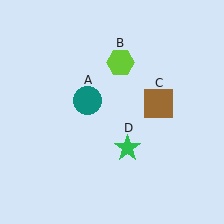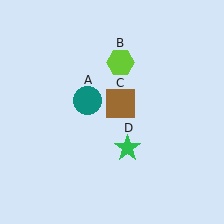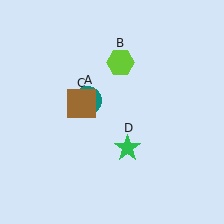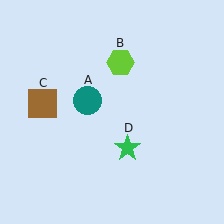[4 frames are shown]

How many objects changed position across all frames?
1 object changed position: brown square (object C).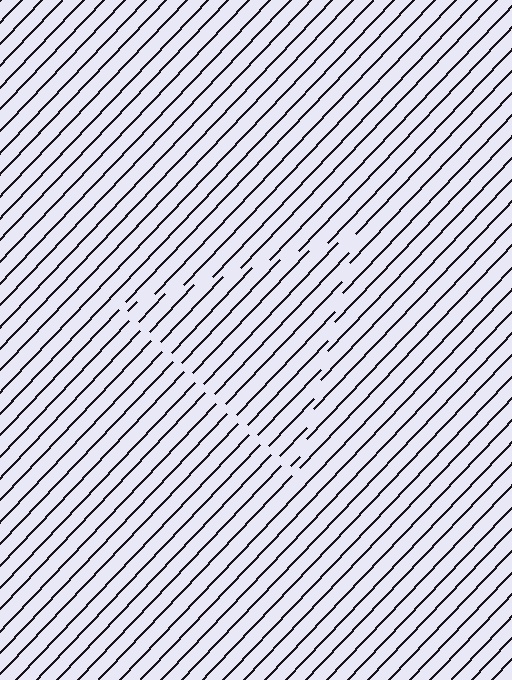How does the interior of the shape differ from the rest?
The interior of the shape contains the same grating, shifted by half a period — the contour is defined by the phase discontinuity where line-ends from the inner and outer gratings abut.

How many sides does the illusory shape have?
3 sides — the line-ends trace a triangle.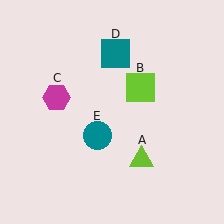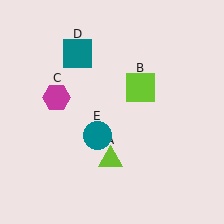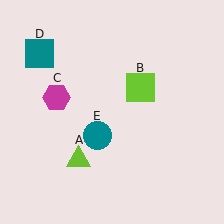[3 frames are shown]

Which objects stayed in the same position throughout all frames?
Lime square (object B) and magenta hexagon (object C) and teal circle (object E) remained stationary.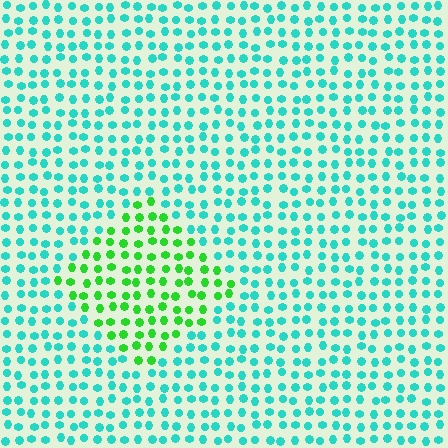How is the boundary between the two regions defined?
The boundary is defined purely by a slight shift in hue (about 53 degrees). Spacing, size, and orientation are identical on both sides.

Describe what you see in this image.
The image is filled with small cyan elements in a uniform arrangement. A diamond-shaped region is visible where the elements are tinted to a slightly different hue, forming a subtle color boundary.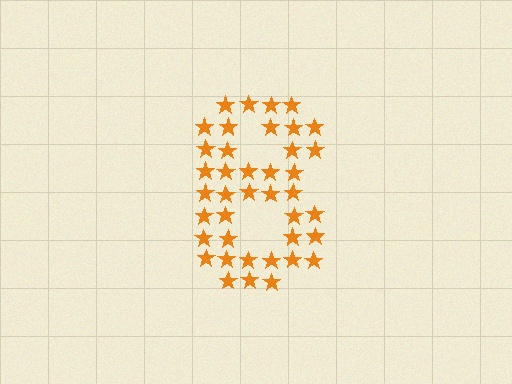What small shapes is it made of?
It is made of small stars.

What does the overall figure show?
The overall figure shows the digit 8.